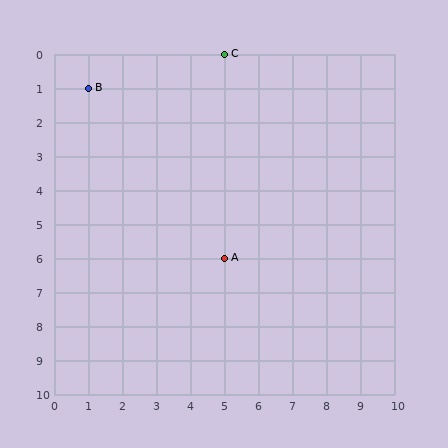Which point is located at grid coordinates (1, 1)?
Point B is at (1, 1).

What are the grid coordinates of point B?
Point B is at grid coordinates (1, 1).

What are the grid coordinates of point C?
Point C is at grid coordinates (5, 0).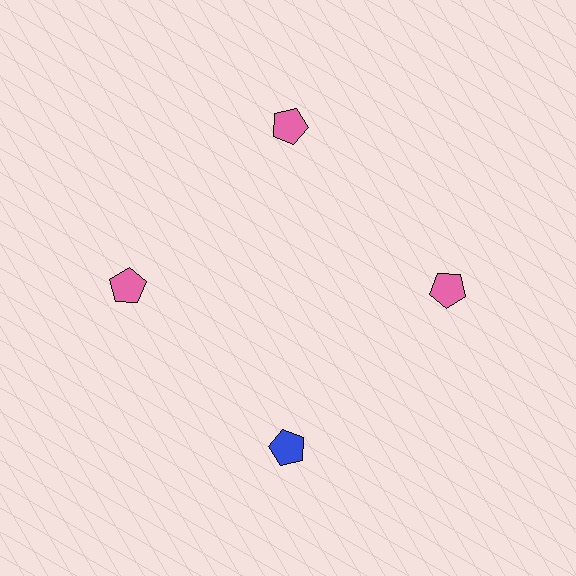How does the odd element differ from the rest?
It has a different color: blue instead of pink.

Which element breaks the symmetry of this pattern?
The blue pentagon at roughly the 6 o'clock position breaks the symmetry. All other shapes are pink pentagons.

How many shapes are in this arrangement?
There are 4 shapes arranged in a ring pattern.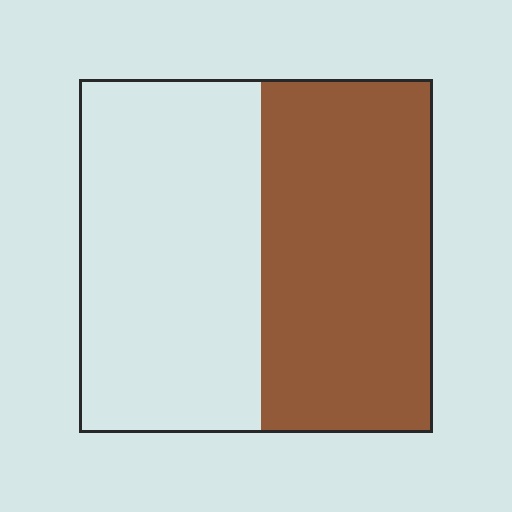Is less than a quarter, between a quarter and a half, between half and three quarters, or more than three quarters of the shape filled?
Between a quarter and a half.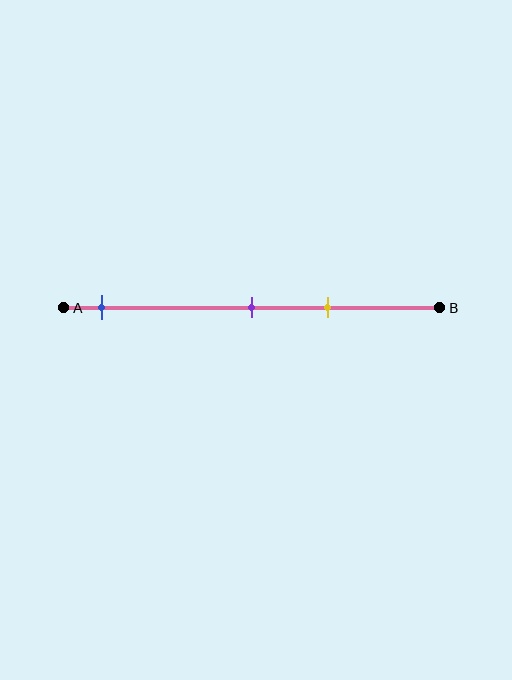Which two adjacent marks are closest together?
The purple and yellow marks are the closest adjacent pair.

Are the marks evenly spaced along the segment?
No, the marks are not evenly spaced.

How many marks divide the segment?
There are 3 marks dividing the segment.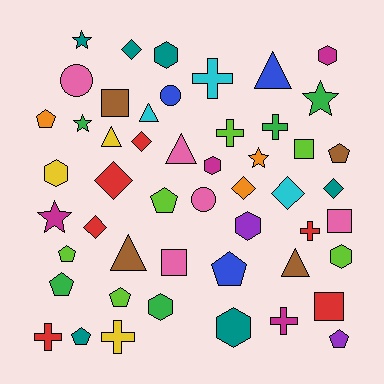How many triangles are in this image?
There are 6 triangles.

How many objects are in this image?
There are 50 objects.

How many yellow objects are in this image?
There are 3 yellow objects.